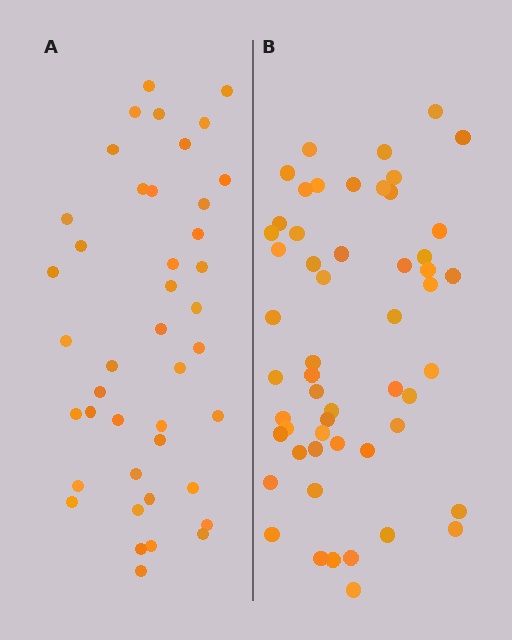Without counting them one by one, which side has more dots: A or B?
Region B (the right region) has more dots.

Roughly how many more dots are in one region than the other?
Region B has roughly 12 or so more dots than region A.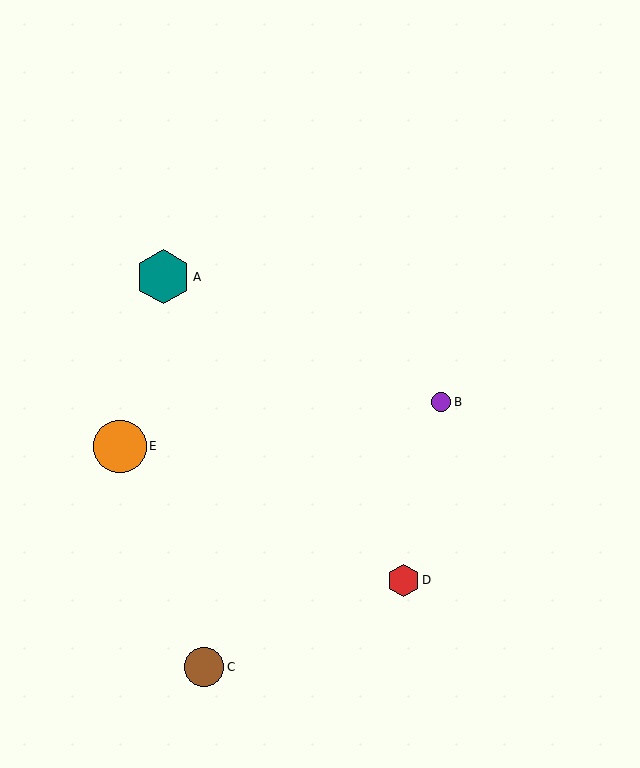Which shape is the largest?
The teal hexagon (labeled A) is the largest.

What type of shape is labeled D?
Shape D is a red hexagon.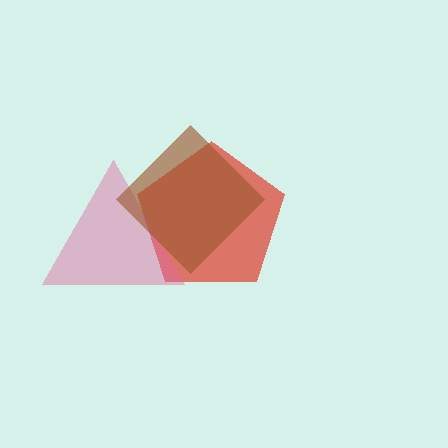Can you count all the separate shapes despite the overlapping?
Yes, there are 3 separate shapes.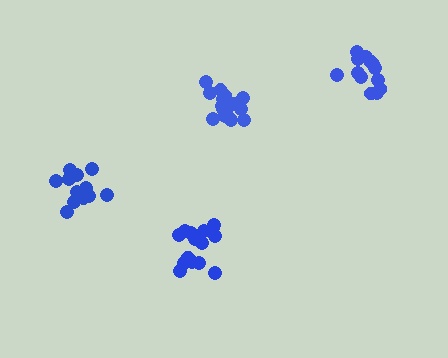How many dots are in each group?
Group 1: 16 dots, Group 2: 13 dots, Group 3: 14 dots, Group 4: 15 dots (58 total).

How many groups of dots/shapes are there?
There are 4 groups.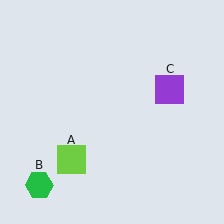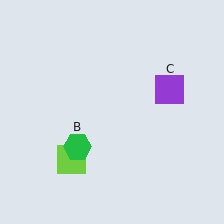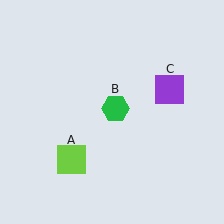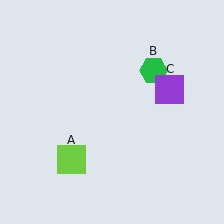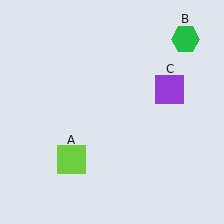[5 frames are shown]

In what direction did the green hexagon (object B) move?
The green hexagon (object B) moved up and to the right.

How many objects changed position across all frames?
1 object changed position: green hexagon (object B).